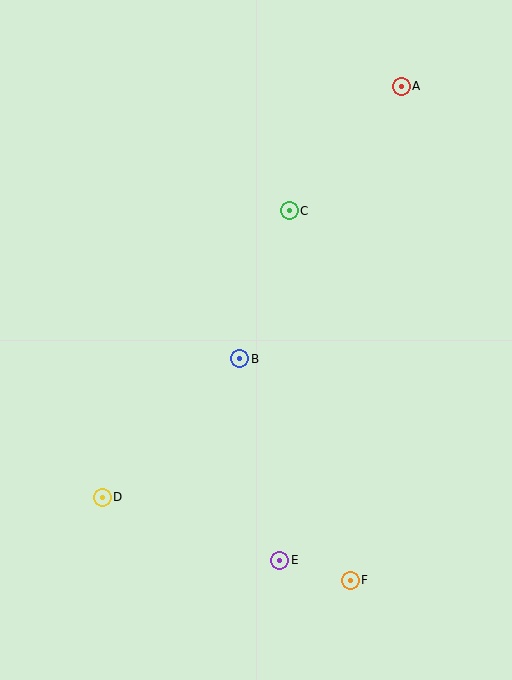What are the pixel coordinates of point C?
Point C is at (289, 211).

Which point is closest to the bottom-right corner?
Point F is closest to the bottom-right corner.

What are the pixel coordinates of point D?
Point D is at (102, 497).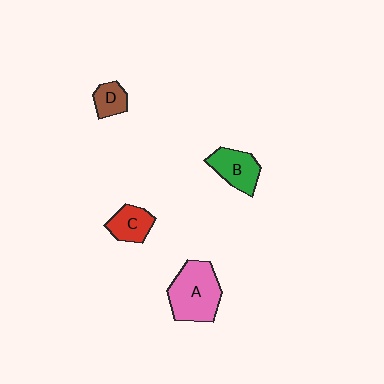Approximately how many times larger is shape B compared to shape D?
Approximately 1.7 times.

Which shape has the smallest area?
Shape D (brown).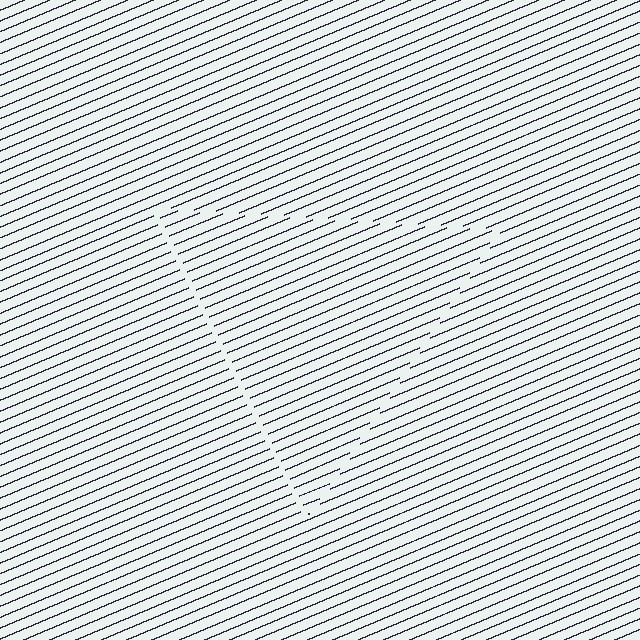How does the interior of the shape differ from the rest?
The interior of the shape contains the same grating, shifted by half a period — the contour is defined by the phase discontinuity where line-ends from the inner and outer gratings abut.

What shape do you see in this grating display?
An illusory triangle. The interior of the shape contains the same grating, shifted by half a period — the contour is defined by the phase discontinuity where line-ends from the inner and outer gratings abut.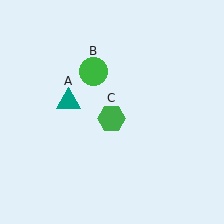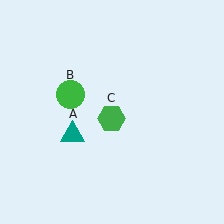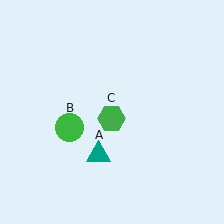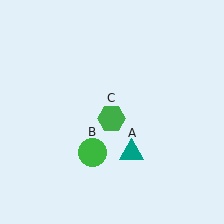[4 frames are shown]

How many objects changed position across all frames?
2 objects changed position: teal triangle (object A), green circle (object B).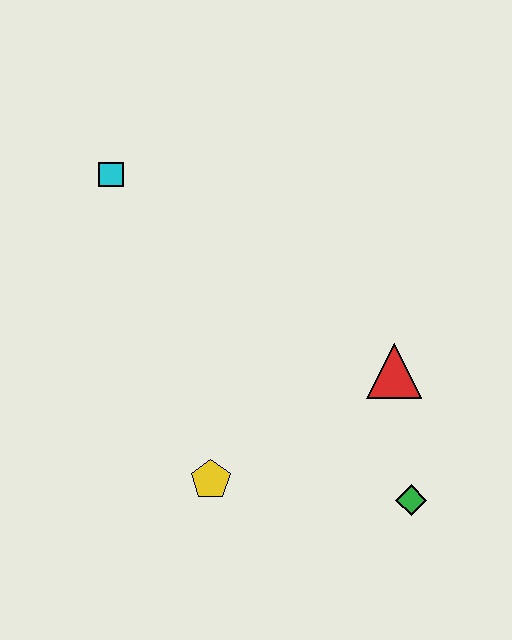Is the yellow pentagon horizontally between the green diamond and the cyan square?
Yes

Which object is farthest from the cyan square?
The green diamond is farthest from the cyan square.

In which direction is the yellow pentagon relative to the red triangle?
The yellow pentagon is to the left of the red triangle.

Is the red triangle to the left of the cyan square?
No